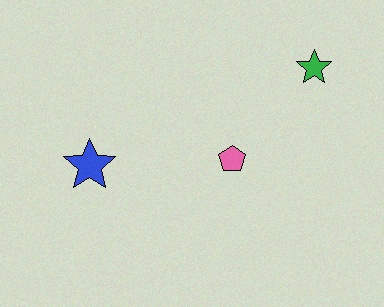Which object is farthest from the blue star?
The green star is farthest from the blue star.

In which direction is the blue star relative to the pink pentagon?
The blue star is to the left of the pink pentagon.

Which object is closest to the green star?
The pink pentagon is closest to the green star.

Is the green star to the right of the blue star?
Yes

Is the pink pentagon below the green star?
Yes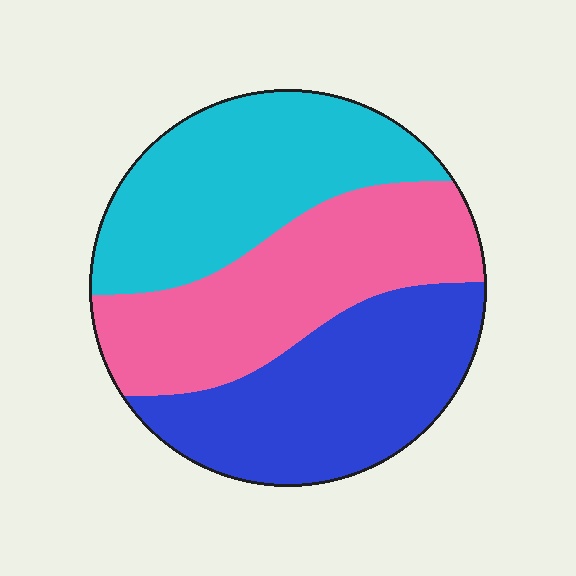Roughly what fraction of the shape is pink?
Pink covers roughly 35% of the shape.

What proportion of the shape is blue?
Blue takes up between a sixth and a third of the shape.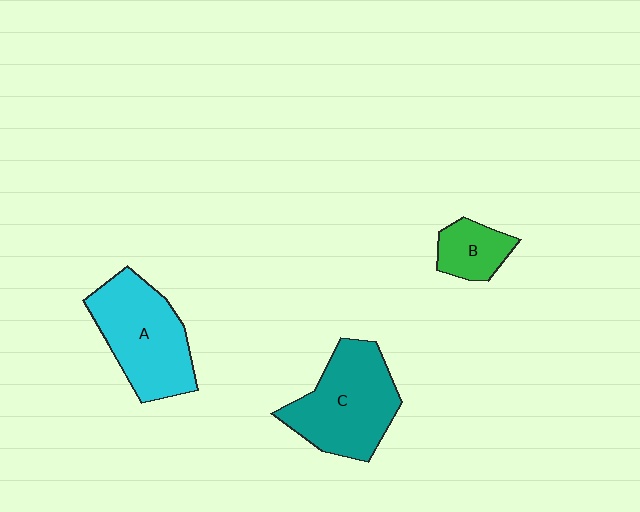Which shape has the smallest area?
Shape B (green).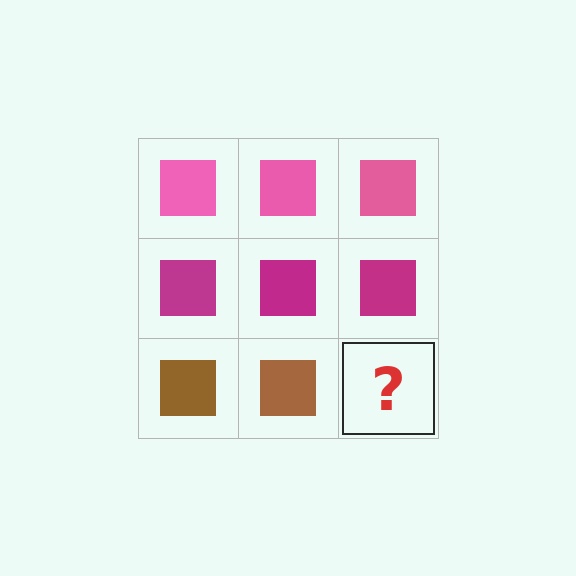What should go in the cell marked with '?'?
The missing cell should contain a brown square.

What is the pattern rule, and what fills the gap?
The rule is that each row has a consistent color. The gap should be filled with a brown square.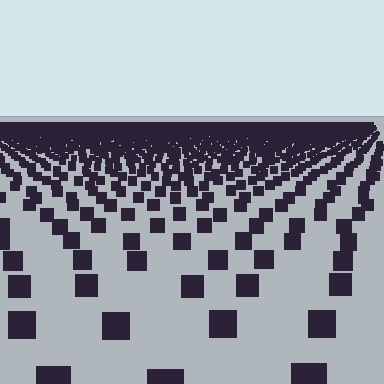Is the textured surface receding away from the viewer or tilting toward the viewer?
The surface is receding away from the viewer. Texture elements get smaller and denser toward the top.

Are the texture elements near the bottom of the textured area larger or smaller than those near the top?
Larger. Near the bottom, elements are closer to the viewer and appear at a bigger on-screen size.